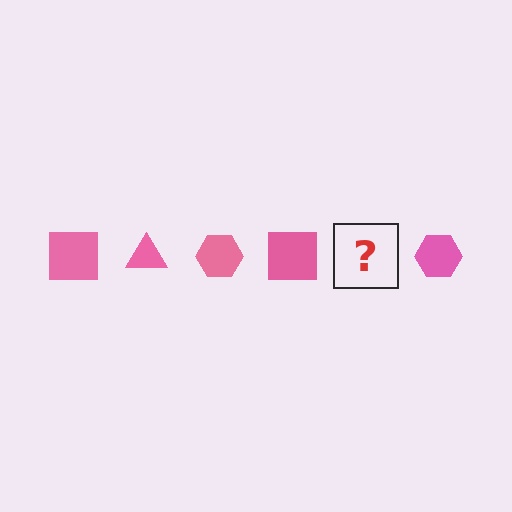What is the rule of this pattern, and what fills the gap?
The rule is that the pattern cycles through square, triangle, hexagon shapes in pink. The gap should be filled with a pink triangle.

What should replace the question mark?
The question mark should be replaced with a pink triangle.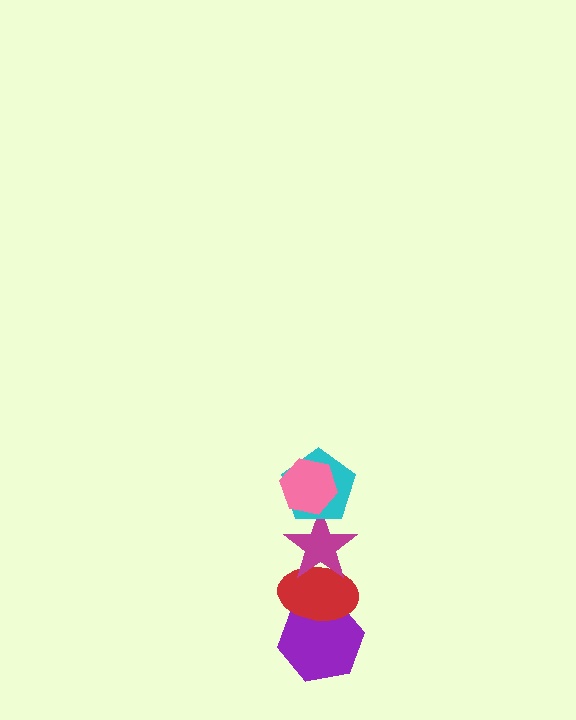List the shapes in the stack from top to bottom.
From top to bottom: the pink hexagon, the cyan pentagon, the magenta star, the red ellipse, the purple hexagon.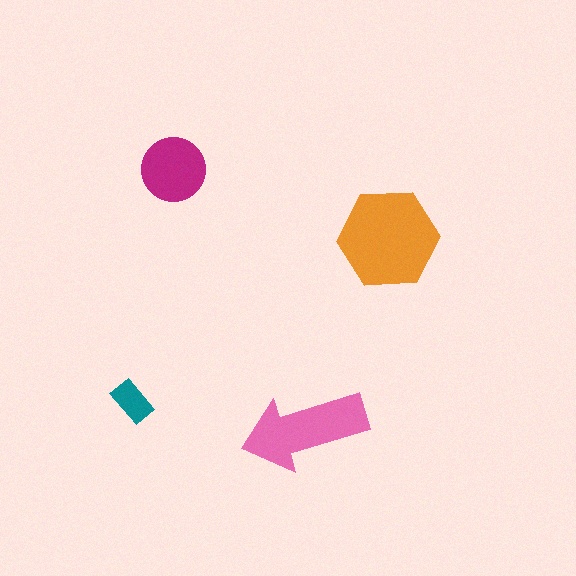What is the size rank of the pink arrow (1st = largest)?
2nd.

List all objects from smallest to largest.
The teal rectangle, the magenta circle, the pink arrow, the orange hexagon.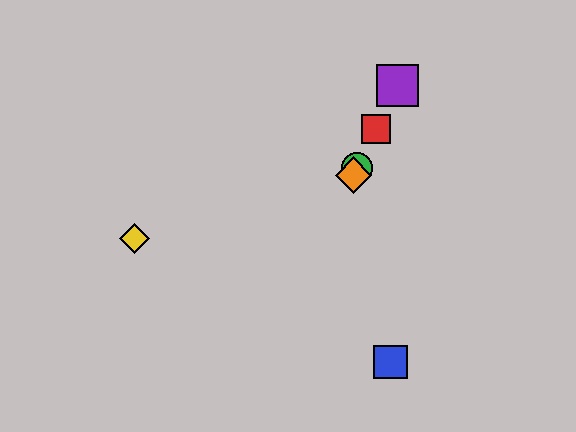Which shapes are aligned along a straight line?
The red square, the green circle, the purple square, the orange diamond are aligned along a straight line.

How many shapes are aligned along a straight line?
4 shapes (the red square, the green circle, the purple square, the orange diamond) are aligned along a straight line.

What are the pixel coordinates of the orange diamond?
The orange diamond is at (354, 175).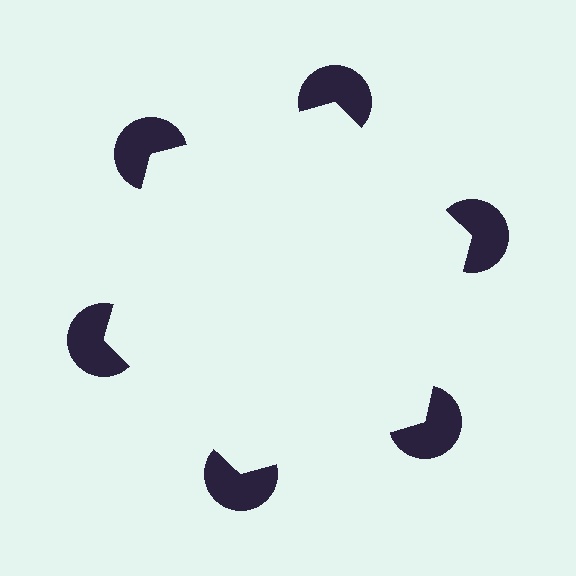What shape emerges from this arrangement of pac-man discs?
An illusory hexagon — its edges are inferred from the aligned wedge cuts in the pac-man discs, not physically drawn.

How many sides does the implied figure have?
6 sides.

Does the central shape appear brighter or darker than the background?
It typically appears slightly brighter than the background, even though no actual brightness change is drawn.